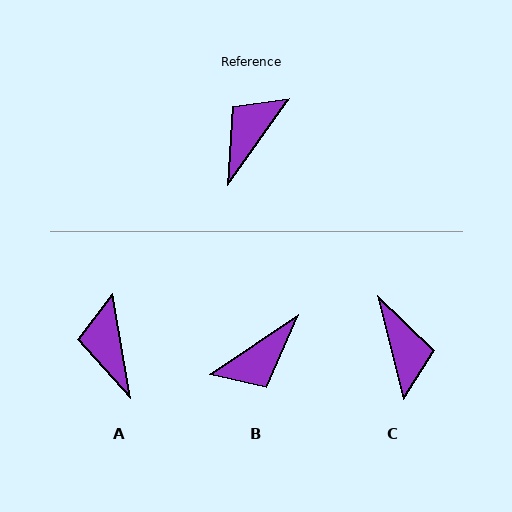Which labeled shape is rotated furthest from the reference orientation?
B, about 160 degrees away.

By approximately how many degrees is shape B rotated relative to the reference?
Approximately 160 degrees counter-clockwise.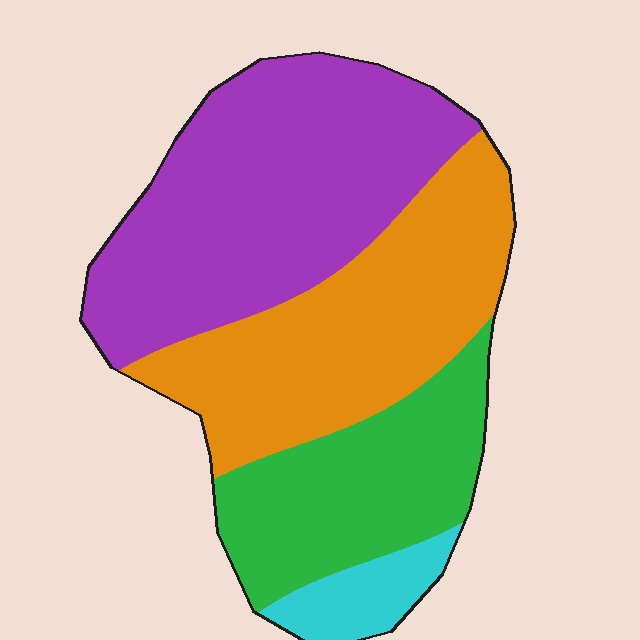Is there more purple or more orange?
Purple.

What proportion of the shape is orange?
Orange takes up about one third (1/3) of the shape.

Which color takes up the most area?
Purple, at roughly 40%.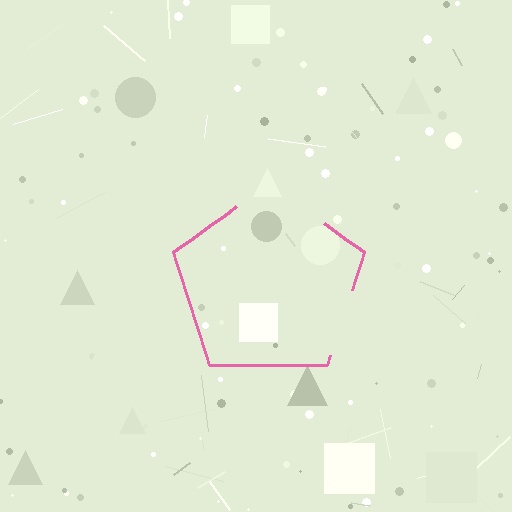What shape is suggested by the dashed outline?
The dashed outline suggests a pentagon.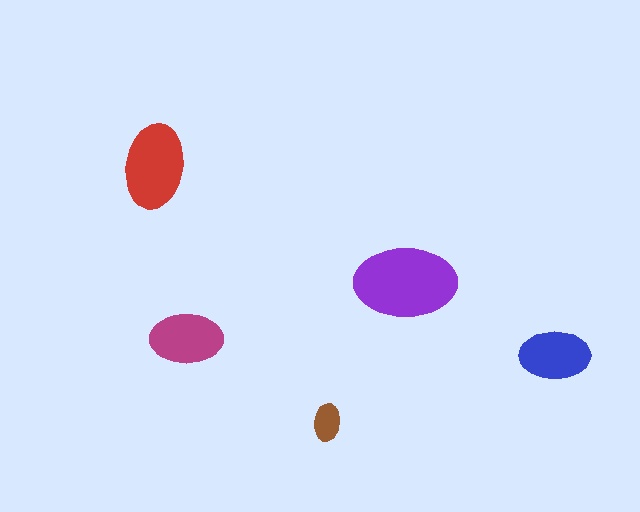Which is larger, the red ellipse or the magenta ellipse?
The red one.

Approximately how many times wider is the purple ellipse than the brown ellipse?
About 2.5 times wider.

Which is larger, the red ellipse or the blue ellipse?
The red one.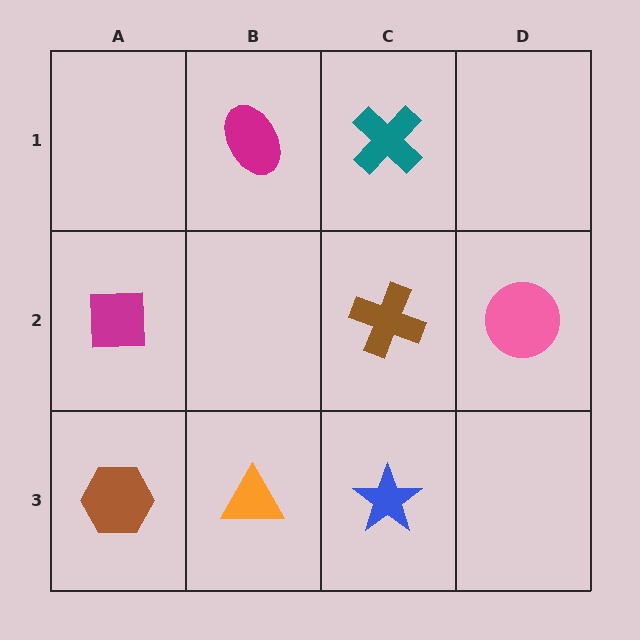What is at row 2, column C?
A brown cross.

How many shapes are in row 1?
2 shapes.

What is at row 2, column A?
A magenta square.